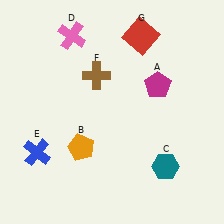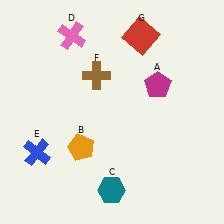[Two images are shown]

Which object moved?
The teal hexagon (C) moved left.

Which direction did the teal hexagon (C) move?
The teal hexagon (C) moved left.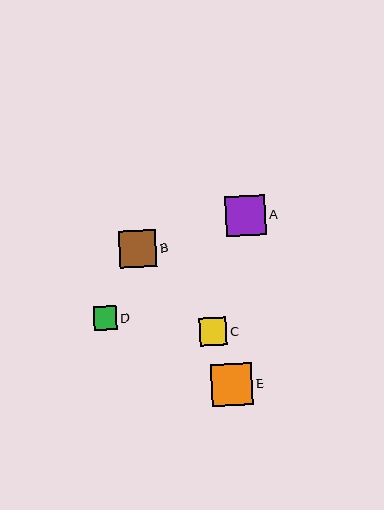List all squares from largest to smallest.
From largest to smallest: E, A, B, C, D.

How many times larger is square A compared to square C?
Square A is approximately 1.4 times the size of square C.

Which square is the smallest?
Square D is the smallest with a size of approximately 24 pixels.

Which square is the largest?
Square E is the largest with a size of approximately 41 pixels.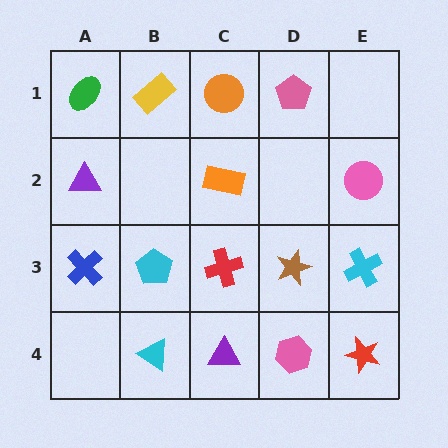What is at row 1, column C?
An orange circle.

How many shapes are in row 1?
4 shapes.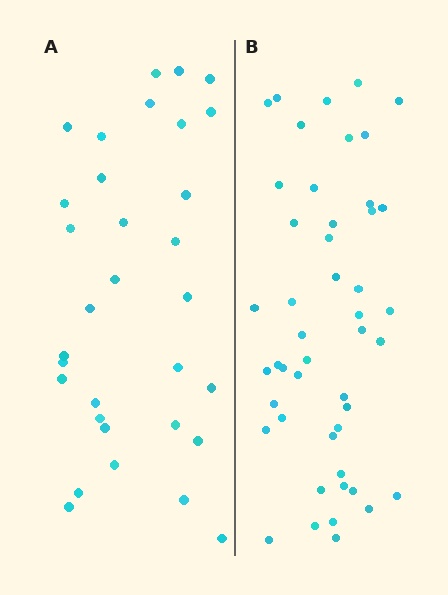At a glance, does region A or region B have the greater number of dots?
Region B (the right region) has more dots.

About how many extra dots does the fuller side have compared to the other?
Region B has approximately 15 more dots than region A.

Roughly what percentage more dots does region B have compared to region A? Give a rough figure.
About 45% more.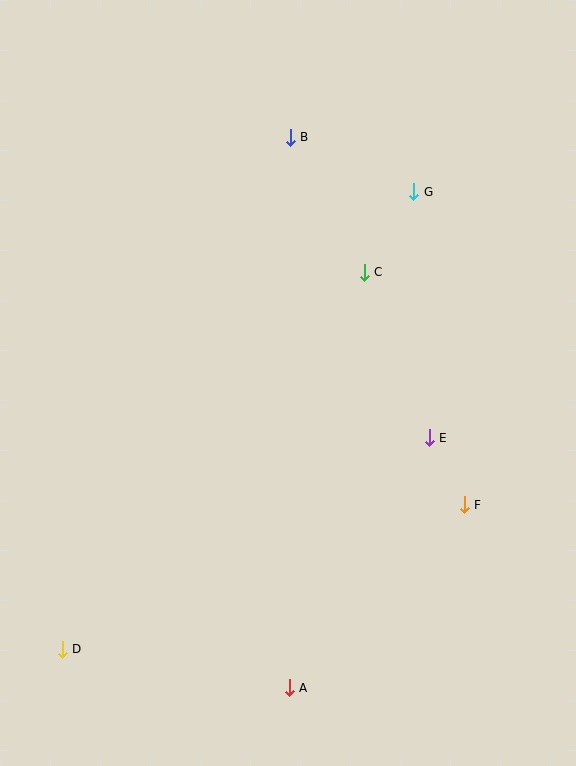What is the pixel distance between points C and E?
The distance between C and E is 178 pixels.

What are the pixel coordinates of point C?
Point C is at (364, 272).